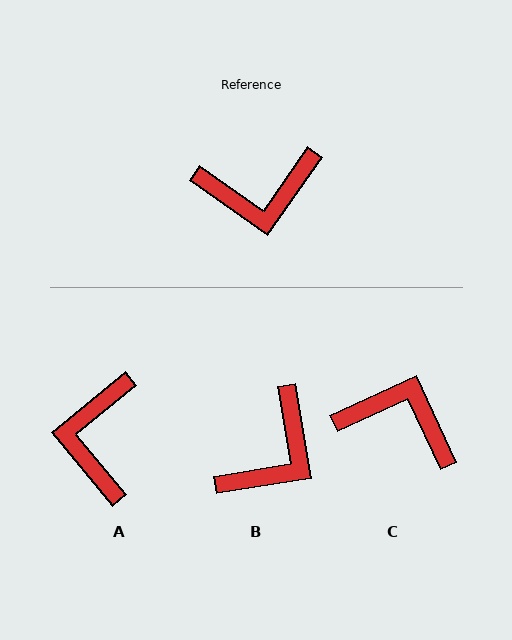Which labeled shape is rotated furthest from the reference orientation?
C, about 150 degrees away.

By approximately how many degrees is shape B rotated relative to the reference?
Approximately 45 degrees counter-clockwise.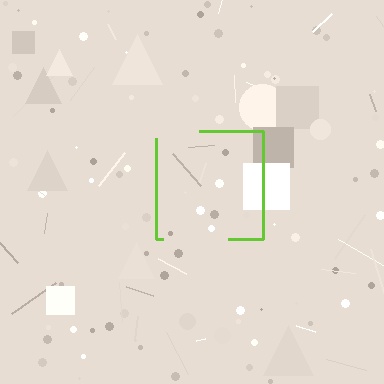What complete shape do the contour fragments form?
The contour fragments form a square.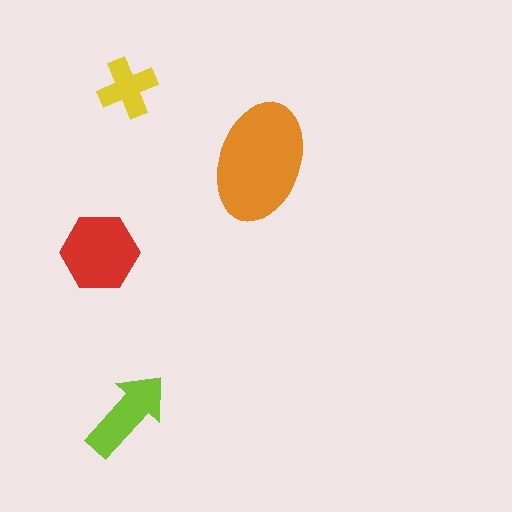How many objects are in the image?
There are 4 objects in the image.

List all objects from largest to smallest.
The orange ellipse, the red hexagon, the lime arrow, the yellow cross.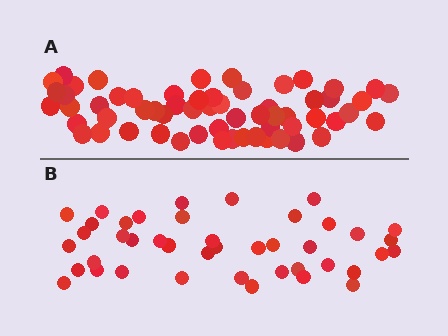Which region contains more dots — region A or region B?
Region A (the top region) has more dots.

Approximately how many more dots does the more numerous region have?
Region A has approximately 20 more dots than region B.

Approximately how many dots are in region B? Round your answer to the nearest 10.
About 40 dots. (The exact count is 42, which rounds to 40.)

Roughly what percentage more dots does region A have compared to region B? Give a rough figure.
About 45% more.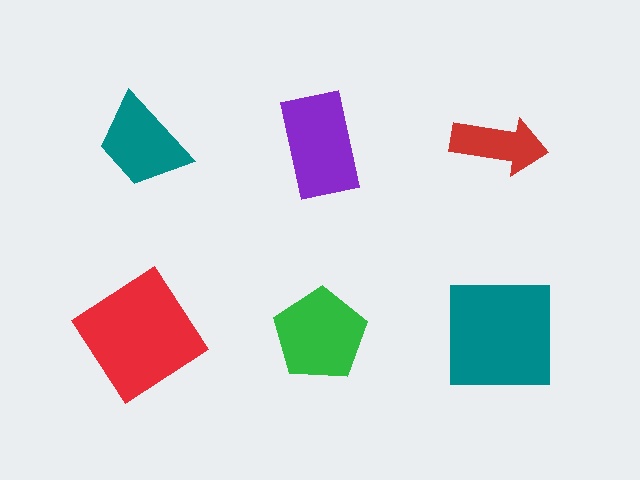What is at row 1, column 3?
A red arrow.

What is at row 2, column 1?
A red diamond.